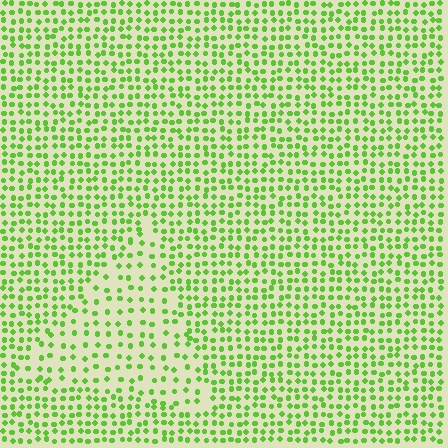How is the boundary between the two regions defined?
The boundary is defined by a change in element density (approximately 1.8x ratio). All elements are the same color, size, and shape.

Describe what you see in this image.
The image contains small lime elements arranged at two different densities. A triangle-shaped region is visible where the elements are less densely packed than the surrounding area.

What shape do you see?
I see a triangle.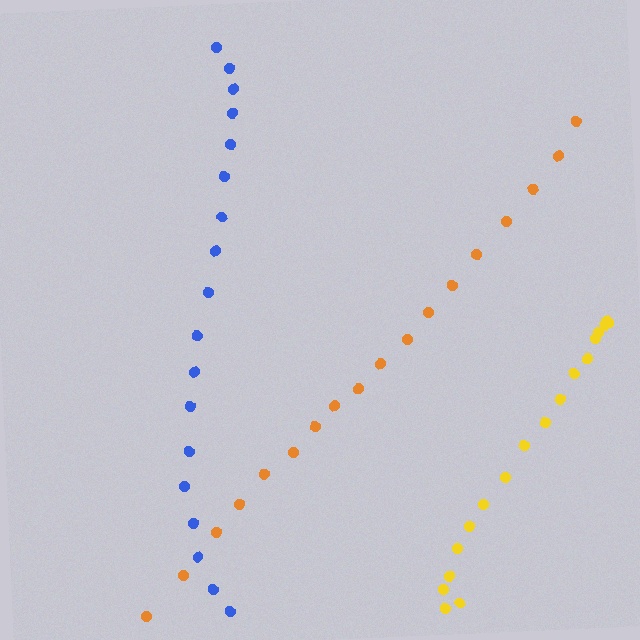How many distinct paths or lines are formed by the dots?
There are 3 distinct paths.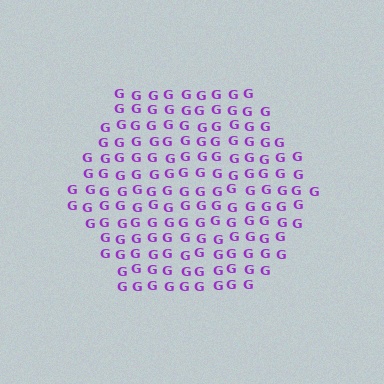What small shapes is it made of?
It is made of small letter G's.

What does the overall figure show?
The overall figure shows a hexagon.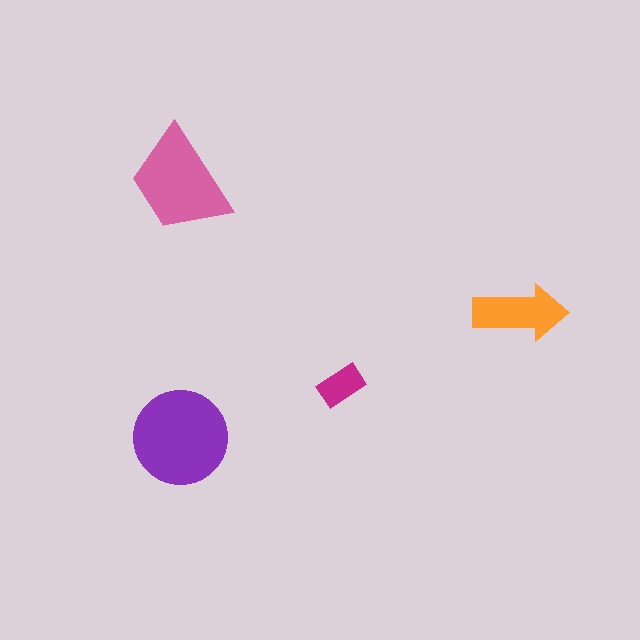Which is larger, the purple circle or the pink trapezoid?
The purple circle.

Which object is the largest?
The purple circle.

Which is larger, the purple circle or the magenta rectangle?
The purple circle.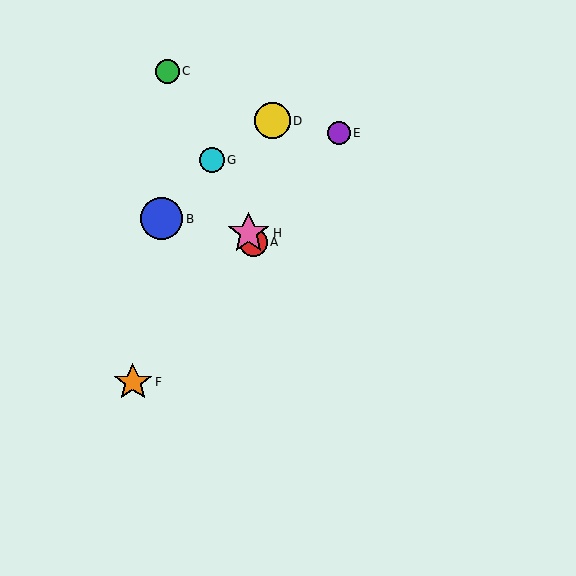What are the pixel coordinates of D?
Object D is at (272, 121).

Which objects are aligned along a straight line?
Objects A, C, G, H are aligned along a straight line.